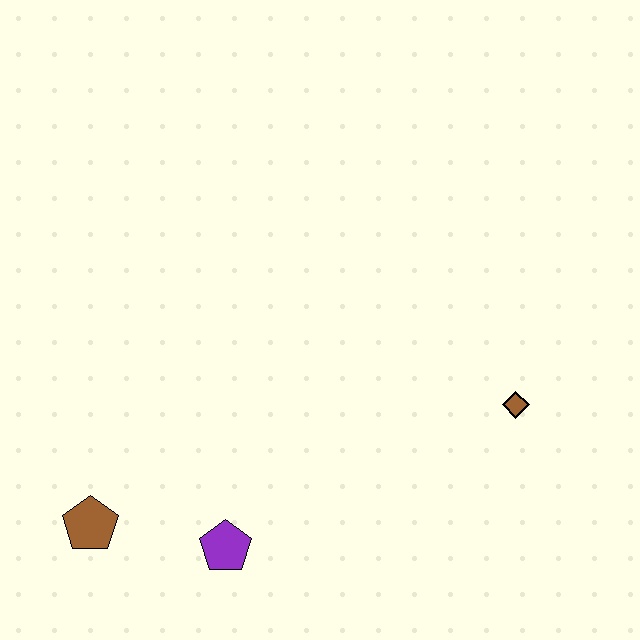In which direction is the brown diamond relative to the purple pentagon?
The brown diamond is to the right of the purple pentagon.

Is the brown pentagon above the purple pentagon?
Yes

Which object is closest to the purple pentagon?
The brown pentagon is closest to the purple pentagon.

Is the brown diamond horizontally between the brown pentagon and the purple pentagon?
No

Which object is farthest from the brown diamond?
The brown pentagon is farthest from the brown diamond.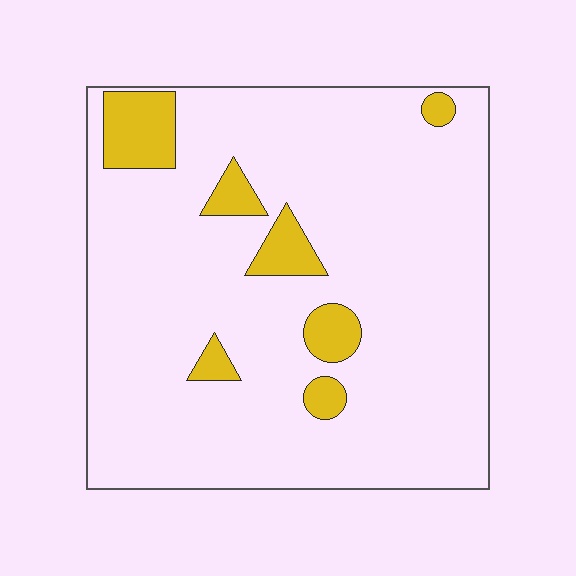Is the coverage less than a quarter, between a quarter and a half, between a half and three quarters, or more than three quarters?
Less than a quarter.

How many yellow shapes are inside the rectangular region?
7.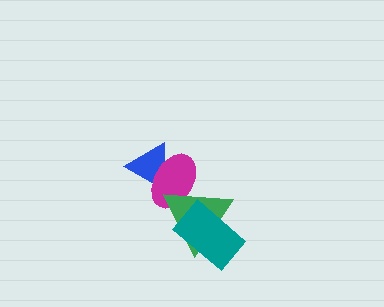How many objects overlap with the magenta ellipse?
2 objects overlap with the magenta ellipse.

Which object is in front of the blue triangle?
The magenta ellipse is in front of the blue triangle.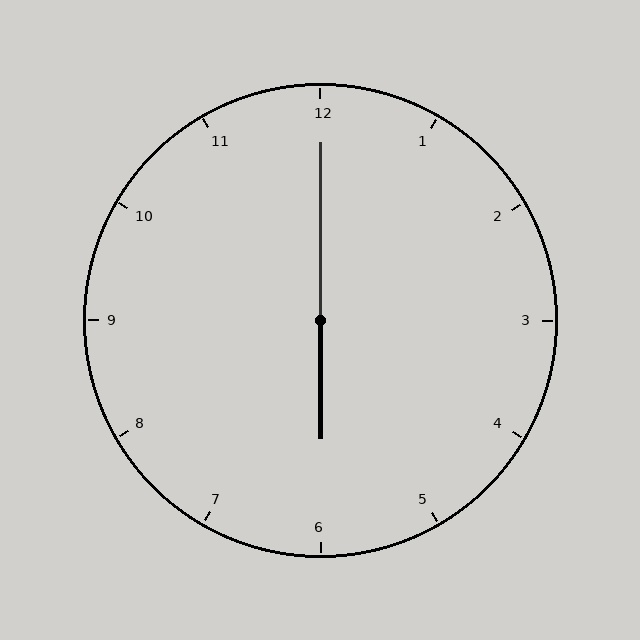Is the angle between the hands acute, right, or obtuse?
It is obtuse.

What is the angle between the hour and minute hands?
Approximately 180 degrees.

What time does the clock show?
6:00.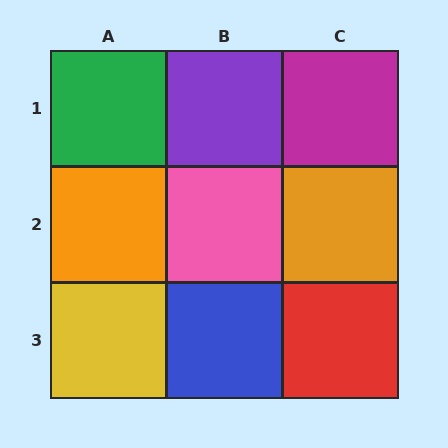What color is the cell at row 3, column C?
Red.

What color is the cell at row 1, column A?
Green.